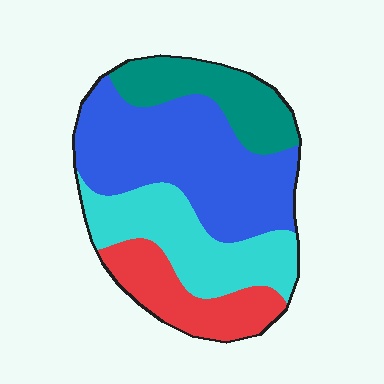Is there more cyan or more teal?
Cyan.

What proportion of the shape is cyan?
Cyan covers around 25% of the shape.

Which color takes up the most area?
Blue, at roughly 40%.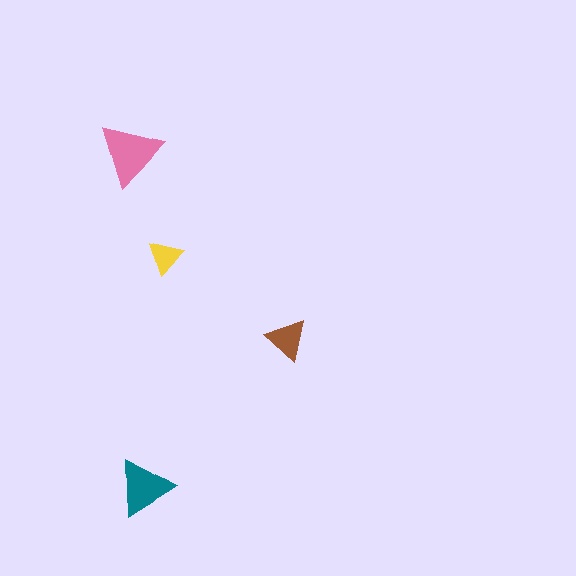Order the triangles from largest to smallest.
the pink one, the teal one, the brown one, the yellow one.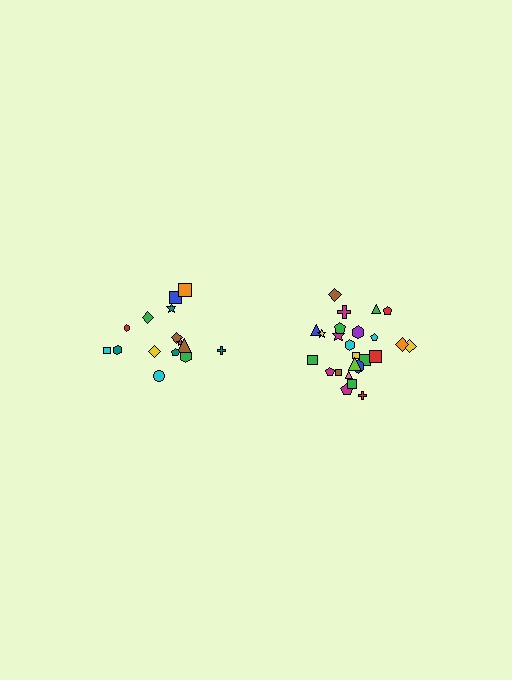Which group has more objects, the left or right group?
The right group.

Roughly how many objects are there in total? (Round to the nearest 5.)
Roughly 40 objects in total.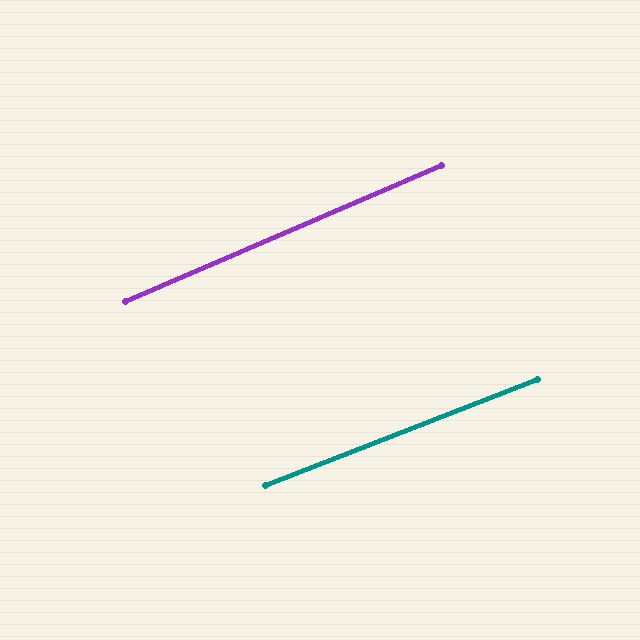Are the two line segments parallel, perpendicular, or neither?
Parallel — their directions differ by only 1.8°.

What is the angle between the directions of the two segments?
Approximately 2 degrees.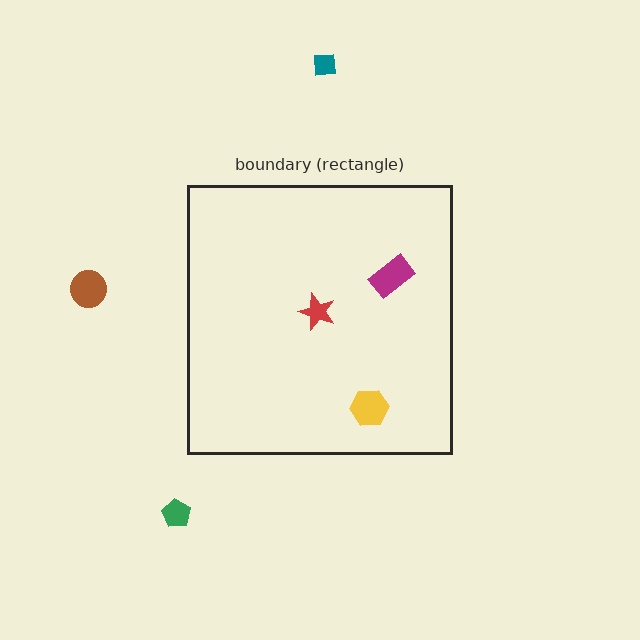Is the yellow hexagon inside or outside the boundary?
Inside.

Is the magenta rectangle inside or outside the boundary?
Inside.